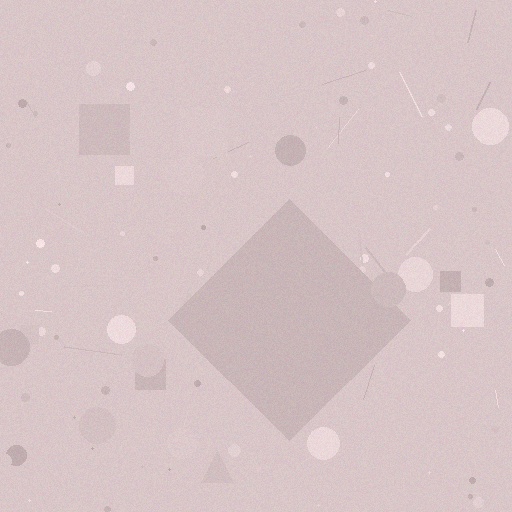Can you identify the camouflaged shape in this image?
The camouflaged shape is a diamond.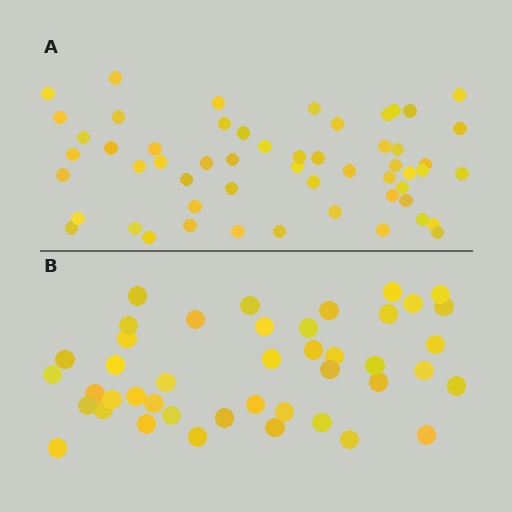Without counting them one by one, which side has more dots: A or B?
Region A (the top region) has more dots.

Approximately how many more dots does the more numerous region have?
Region A has roughly 12 or so more dots than region B.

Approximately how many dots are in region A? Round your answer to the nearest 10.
About 60 dots. (The exact count is 55, which rounds to 60.)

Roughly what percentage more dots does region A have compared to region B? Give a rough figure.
About 30% more.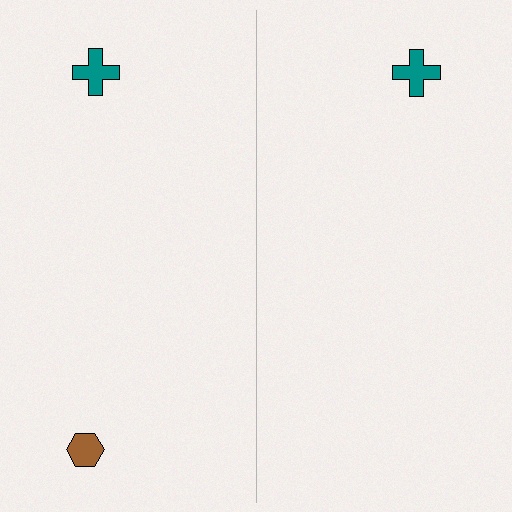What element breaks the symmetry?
A brown hexagon is missing from the right side.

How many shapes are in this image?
There are 3 shapes in this image.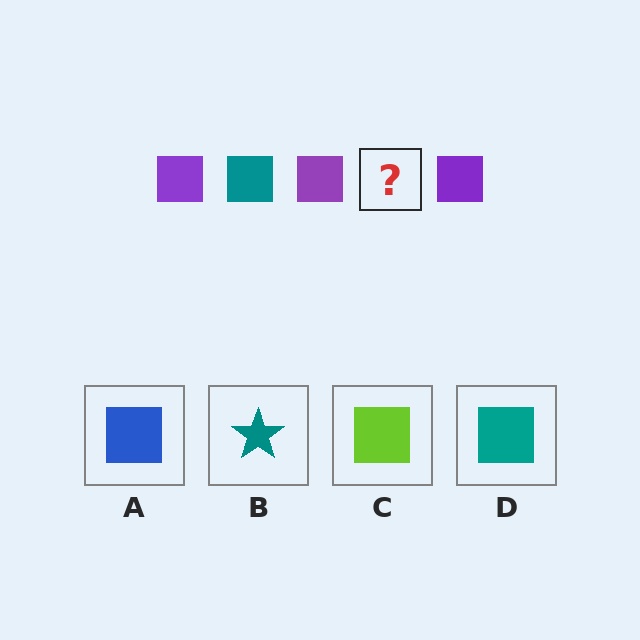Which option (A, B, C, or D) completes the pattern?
D.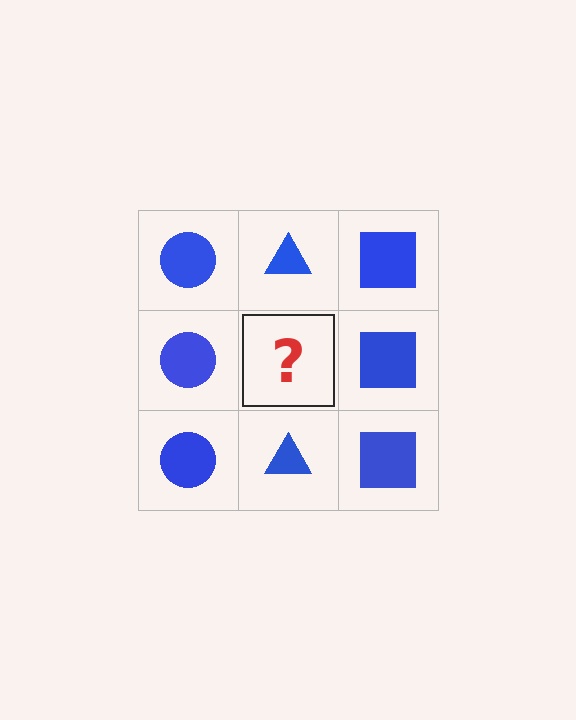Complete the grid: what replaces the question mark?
The question mark should be replaced with a blue triangle.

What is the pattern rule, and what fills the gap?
The rule is that each column has a consistent shape. The gap should be filled with a blue triangle.